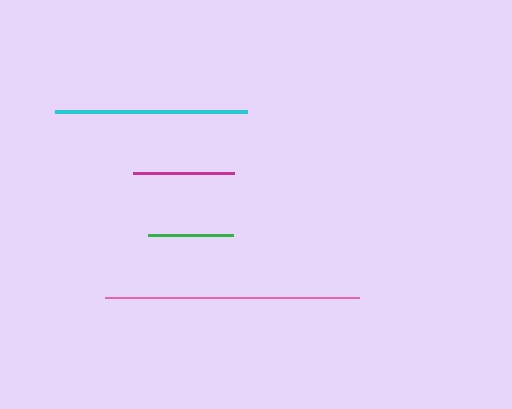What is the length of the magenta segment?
The magenta segment is approximately 101 pixels long.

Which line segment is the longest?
The pink line is the longest at approximately 254 pixels.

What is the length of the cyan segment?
The cyan segment is approximately 193 pixels long.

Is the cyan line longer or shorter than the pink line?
The pink line is longer than the cyan line.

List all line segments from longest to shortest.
From longest to shortest: pink, cyan, magenta, green.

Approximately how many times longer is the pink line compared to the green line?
The pink line is approximately 3.0 times the length of the green line.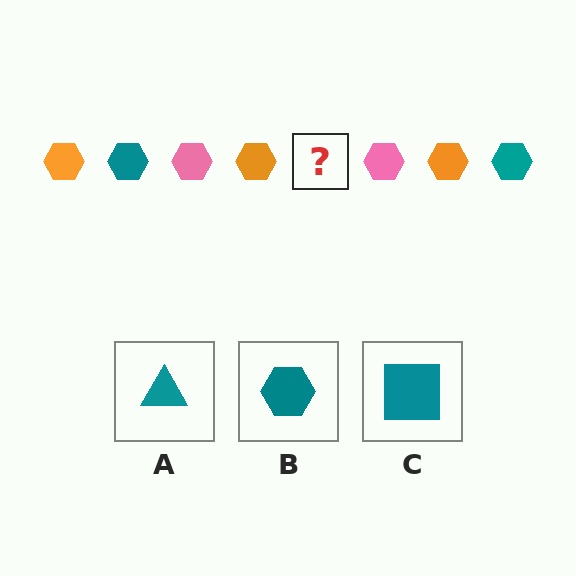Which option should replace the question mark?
Option B.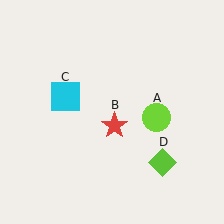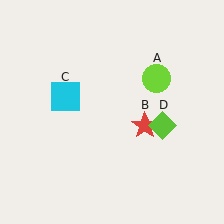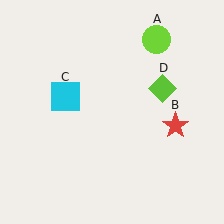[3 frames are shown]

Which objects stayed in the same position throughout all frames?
Cyan square (object C) remained stationary.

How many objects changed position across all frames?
3 objects changed position: lime circle (object A), red star (object B), lime diamond (object D).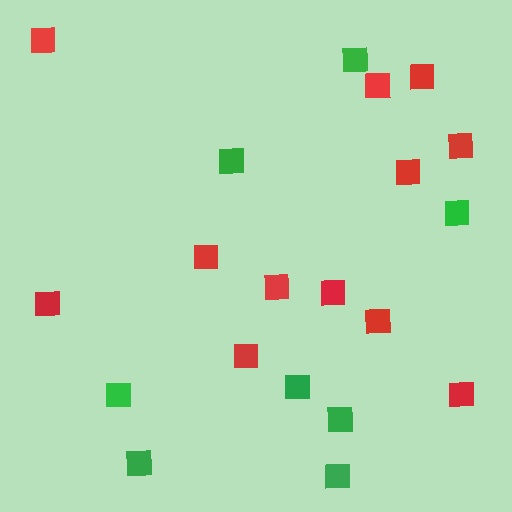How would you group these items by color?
There are 2 groups: one group of green squares (8) and one group of red squares (12).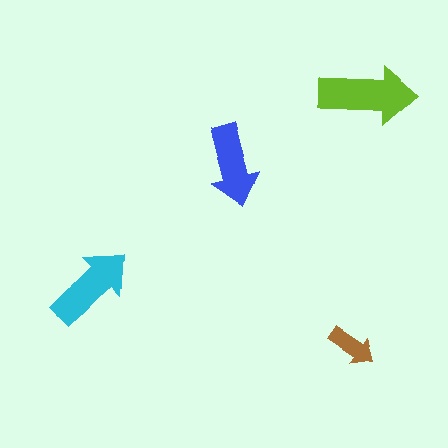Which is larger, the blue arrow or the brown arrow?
The blue one.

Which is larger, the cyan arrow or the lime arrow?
The lime one.